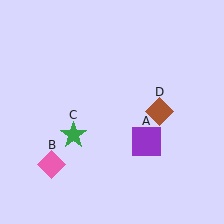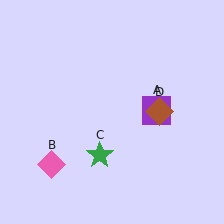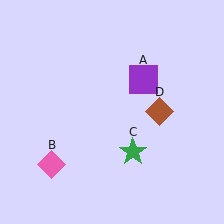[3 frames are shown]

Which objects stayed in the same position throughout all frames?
Pink diamond (object B) and brown diamond (object D) remained stationary.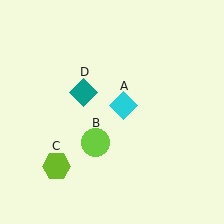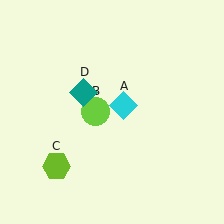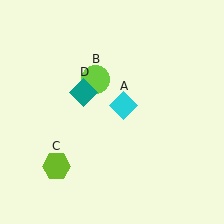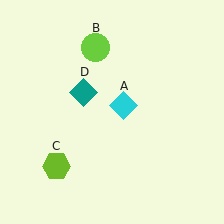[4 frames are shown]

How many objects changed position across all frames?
1 object changed position: lime circle (object B).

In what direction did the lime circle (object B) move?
The lime circle (object B) moved up.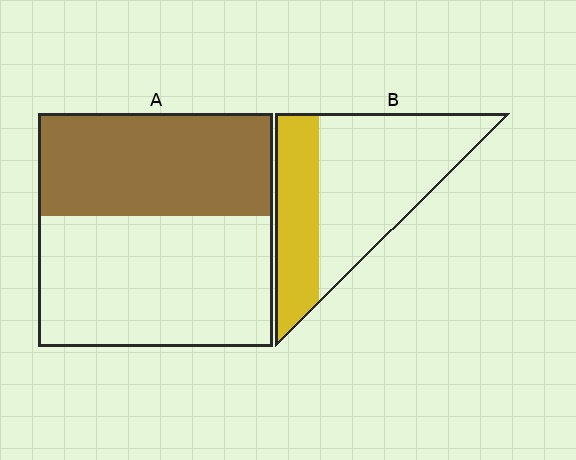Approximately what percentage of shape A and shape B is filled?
A is approximately 45% and B is approximately 35%.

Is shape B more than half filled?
No.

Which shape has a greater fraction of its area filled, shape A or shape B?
Shape A.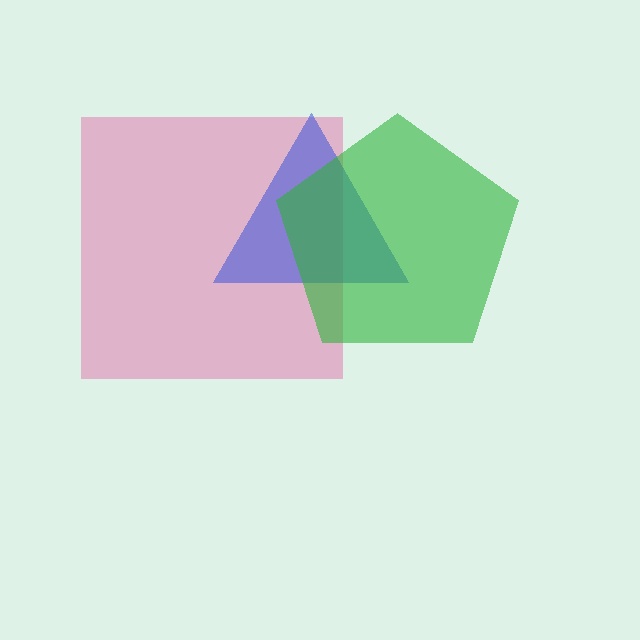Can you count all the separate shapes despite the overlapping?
Yes, there are 3 separate shapes.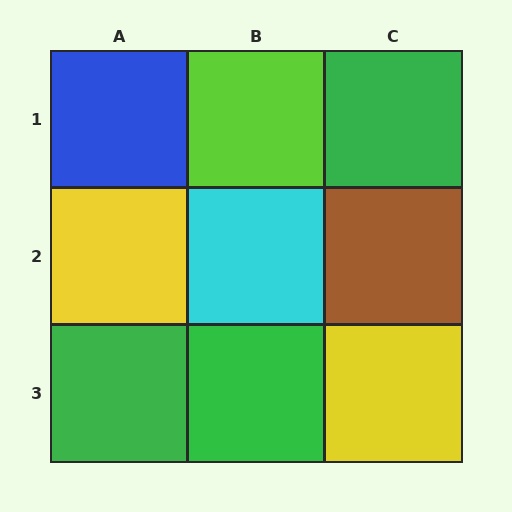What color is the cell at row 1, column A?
Blue.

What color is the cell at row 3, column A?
Green.